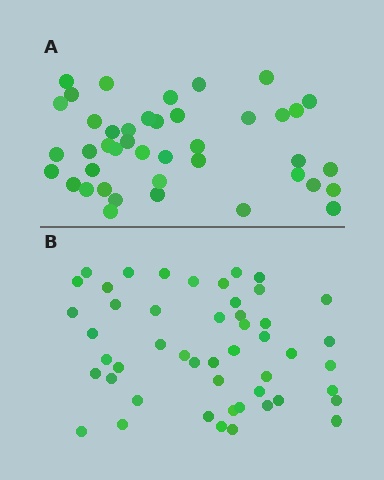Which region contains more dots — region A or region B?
Region B (the bottom region) has more dots.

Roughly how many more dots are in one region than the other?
Region B has roughly 8 or so more dots than region A.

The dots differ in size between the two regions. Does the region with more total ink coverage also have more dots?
No. Region A has more total ink coverage because its dots are larger, but region B actually contains more individual dots. Total area can be misleading — the number of items is what matters here.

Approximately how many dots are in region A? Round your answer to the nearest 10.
About 40 dots. (The exact count is 42, which rounds to 40.)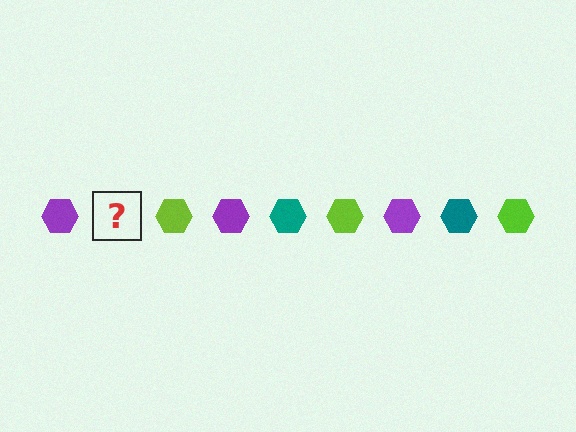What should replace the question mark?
The question mark should be replaced with a teal hexagon.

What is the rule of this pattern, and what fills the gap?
The rule is that the pattern cycles through purple, teal, lime hexagons. The gap should be filled with a teal hexagon.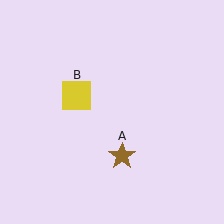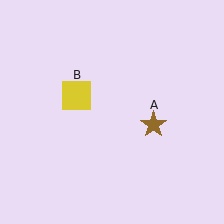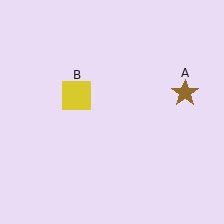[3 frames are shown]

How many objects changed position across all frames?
1 object changed position: brown star (object A).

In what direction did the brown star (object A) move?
The brown star (object A) moved up and to the right.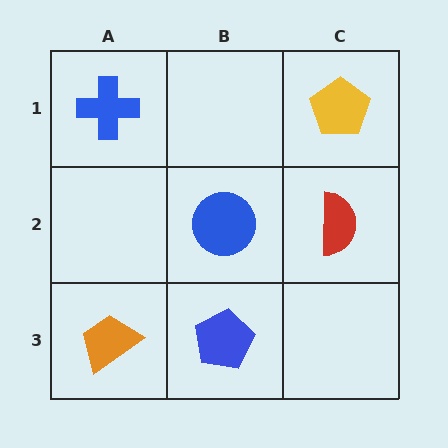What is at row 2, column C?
A red semicircle.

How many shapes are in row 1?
2 shapes.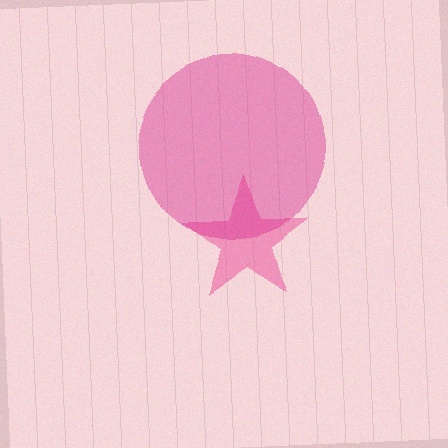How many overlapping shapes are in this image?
There are 2 overlapping shapes in the image.